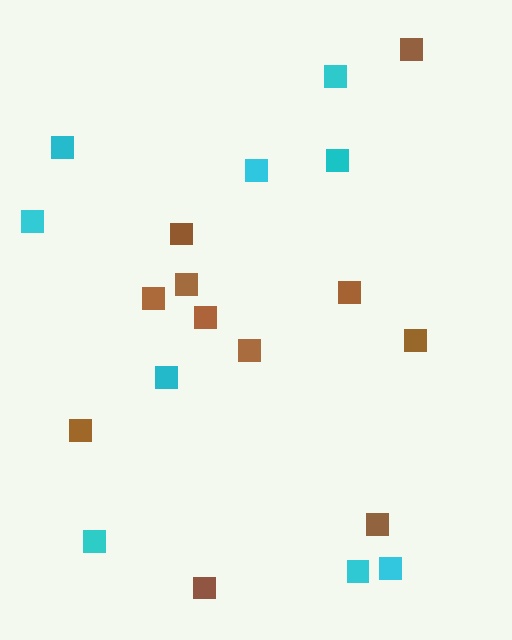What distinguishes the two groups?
There are 2 groups: one group of brown squares (11) and one group of cyan squares (9).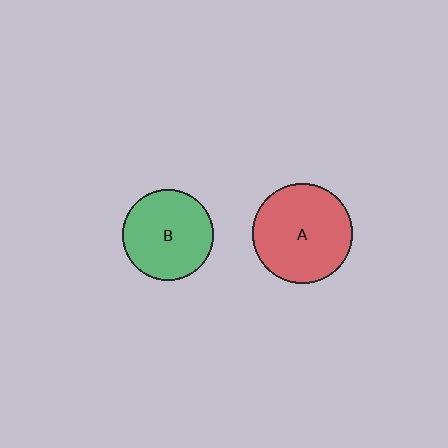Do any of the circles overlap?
No, none of the circles overlap.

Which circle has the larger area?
Circle A (red).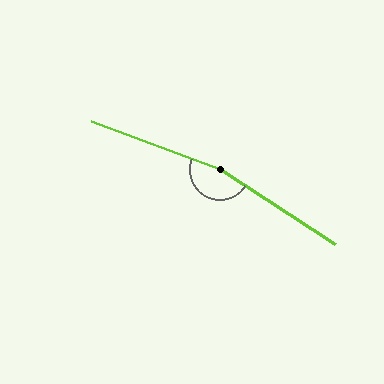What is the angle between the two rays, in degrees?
Approximately 168 degrees.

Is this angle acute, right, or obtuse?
It is obtuse.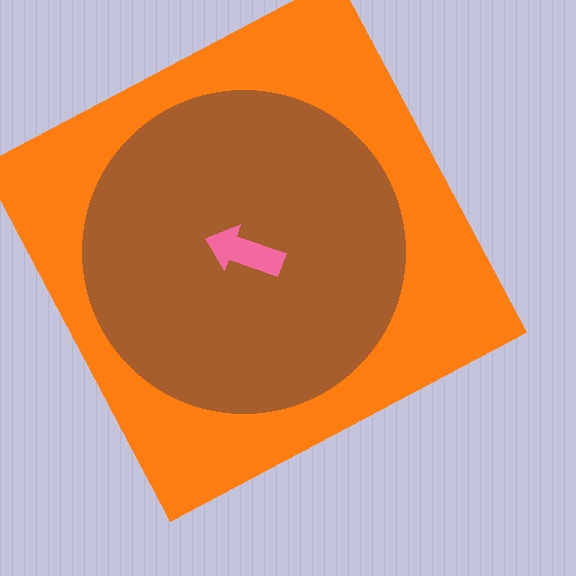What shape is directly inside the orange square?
The brown circle.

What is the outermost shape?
The orange square.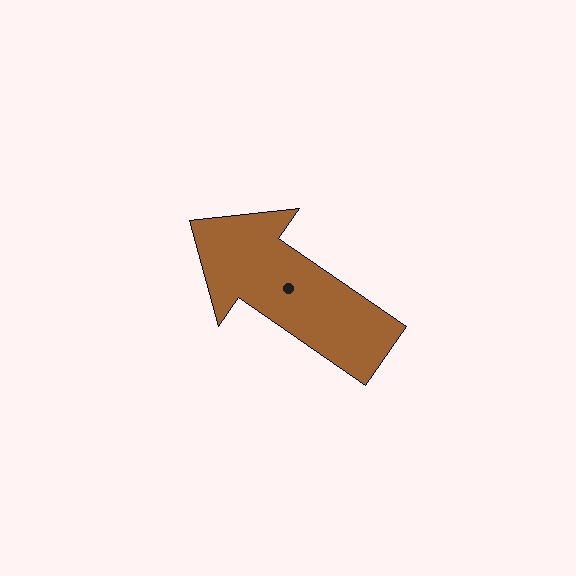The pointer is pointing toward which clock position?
Roughly 10 o'clock.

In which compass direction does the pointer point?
Northwest.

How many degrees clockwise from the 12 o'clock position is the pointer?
Approximately 305 degrees.